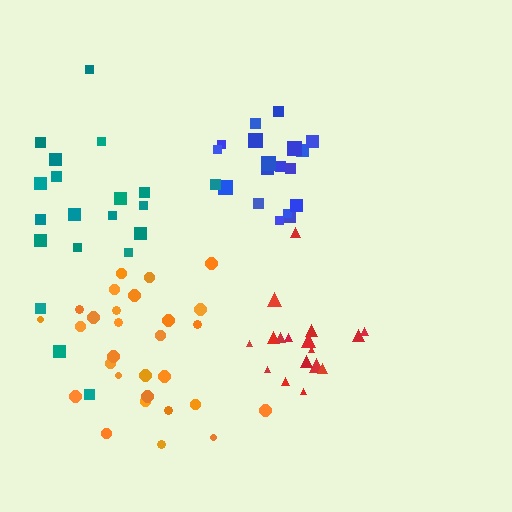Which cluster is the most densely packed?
Red.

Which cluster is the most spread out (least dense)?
Teal.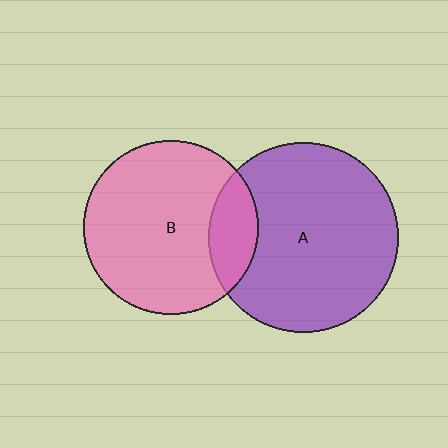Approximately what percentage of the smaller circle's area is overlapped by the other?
Approximately 20%.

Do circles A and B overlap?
Yes.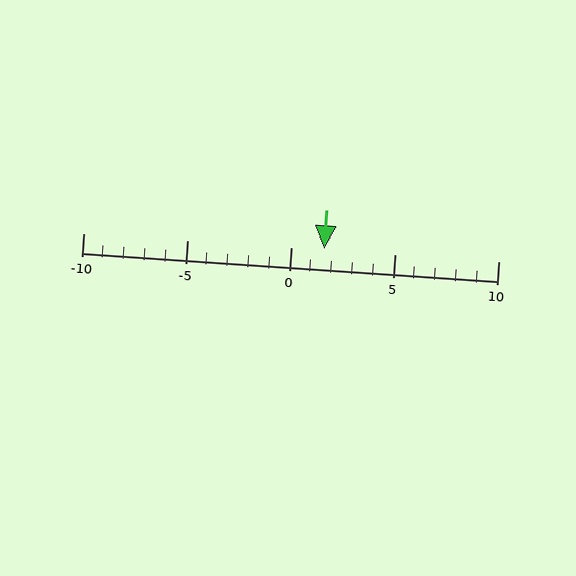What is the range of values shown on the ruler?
The ruler shows values from -10 to 10.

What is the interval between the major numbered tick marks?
The major tick marks are spaced 5 units apart.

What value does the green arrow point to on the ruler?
The green arrow points to approximately 2.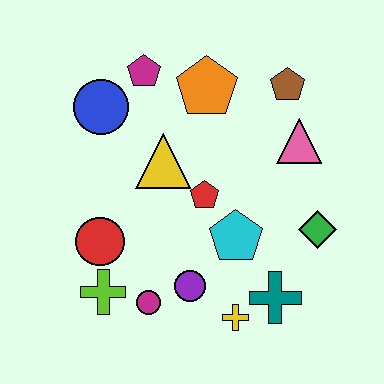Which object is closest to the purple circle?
The magenta circle is closest to the purple circle.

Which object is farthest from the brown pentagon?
The lime cross is farthest from the brown pentagon.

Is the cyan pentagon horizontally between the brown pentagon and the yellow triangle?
Yes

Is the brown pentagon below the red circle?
No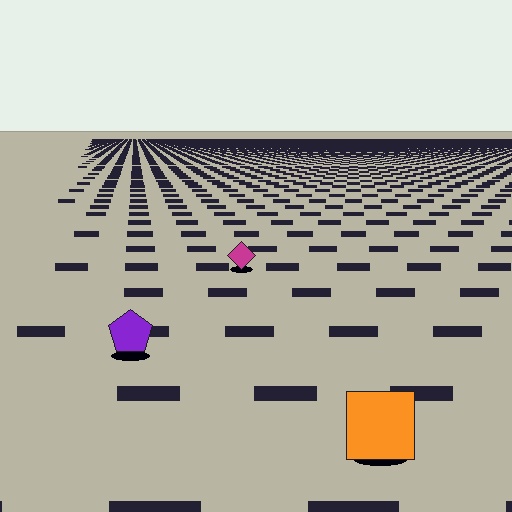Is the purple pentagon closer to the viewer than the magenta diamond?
Yes. The purple pentagon is closer — you can tell from the texture gradient: the ground texture is coarser near it.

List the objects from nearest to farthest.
From nearest to farthest: the orange square, the purple pentagon, the magenta diamond.